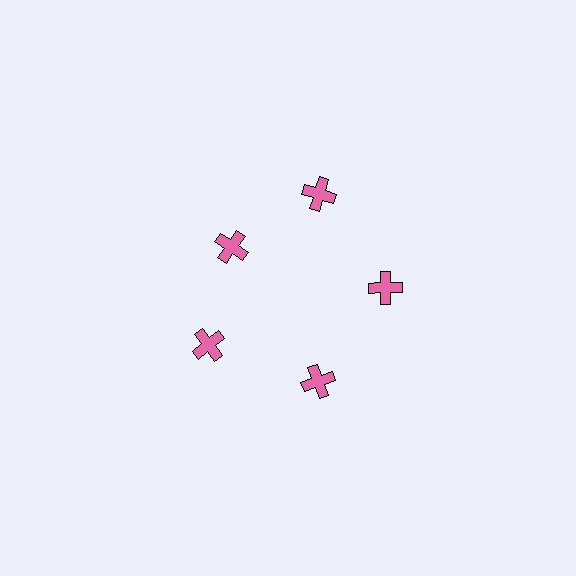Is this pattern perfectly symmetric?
No. The 5 pink crosses are arranged in a ring, but one element near the 10 o'clock position is pulled inward toward the center, breaking the 5-fold rotational symmetry.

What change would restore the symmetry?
The symmetry would be restored by moving it outward, back onto the ring so that all 5 crosses sit at equal angles and equal distance from the center.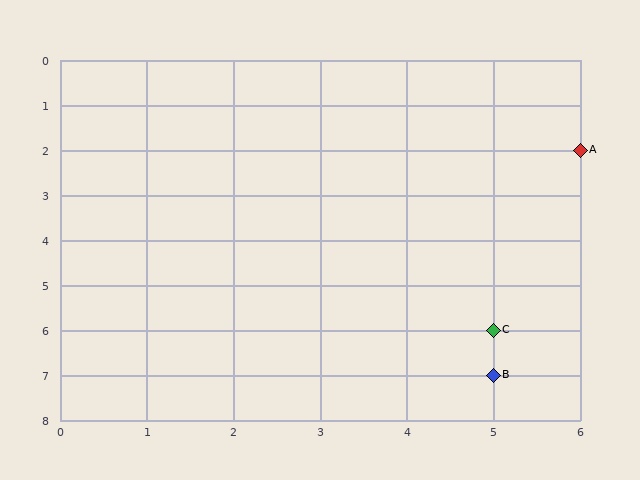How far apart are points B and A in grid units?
Points B and A are 1 column and 5 rows apart (about 5.1 grid units diagonally).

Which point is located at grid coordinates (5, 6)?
Point C is at (5, 6).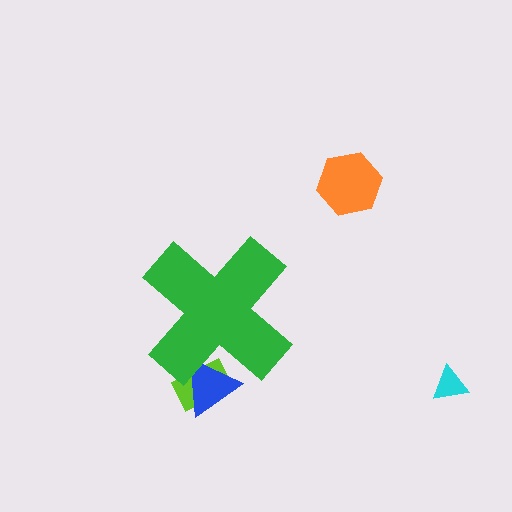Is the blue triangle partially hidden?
Yes, the blue triangle is partially hidden behind the green cross.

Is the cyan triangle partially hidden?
No, the cyan triangle is fully visible.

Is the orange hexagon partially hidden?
No, the orange hexagon is fully visible.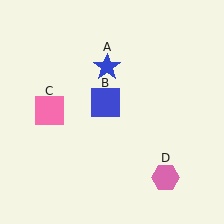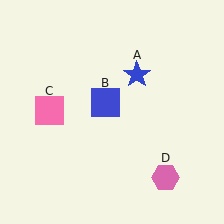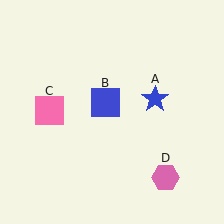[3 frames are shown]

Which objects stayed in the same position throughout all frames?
Blue square (object B) and pink square (object C) and pink hexagon (object D) remained stationary.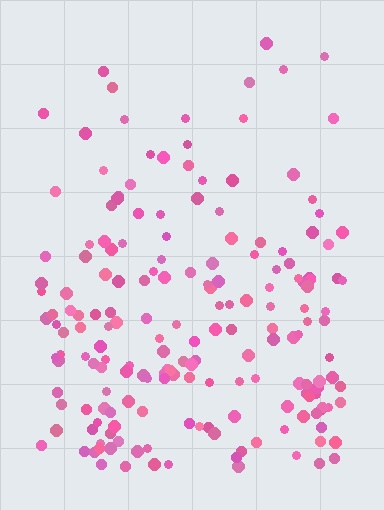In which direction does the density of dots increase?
From top to bottom, with the bottom side densest.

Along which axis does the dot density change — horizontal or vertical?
Vertical.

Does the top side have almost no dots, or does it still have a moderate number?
Still a moderate number, just noticeably fewer than the bottom.